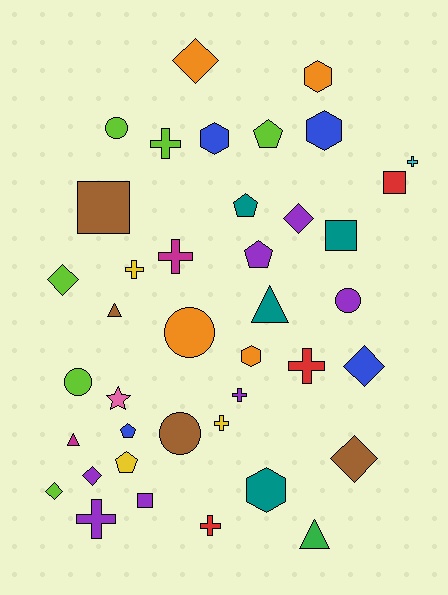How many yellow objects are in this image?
There are 3 yellow objects.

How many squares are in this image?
There are 4 squares.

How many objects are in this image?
There are 40 objects.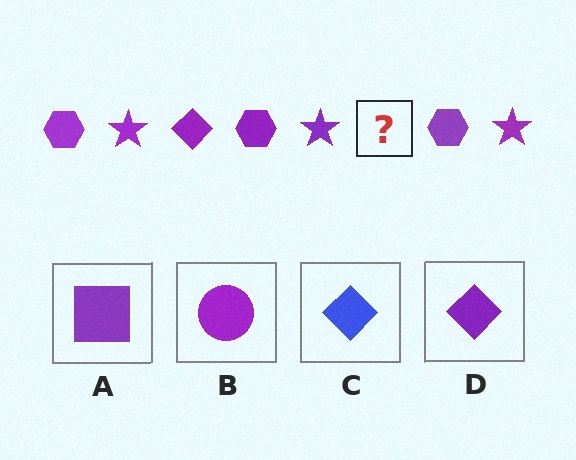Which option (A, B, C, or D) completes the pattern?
D.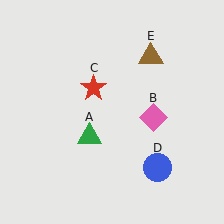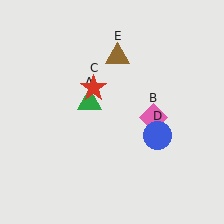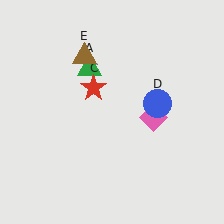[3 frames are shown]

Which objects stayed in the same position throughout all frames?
Pink diamond (object B) and red star (object C) remained stationary.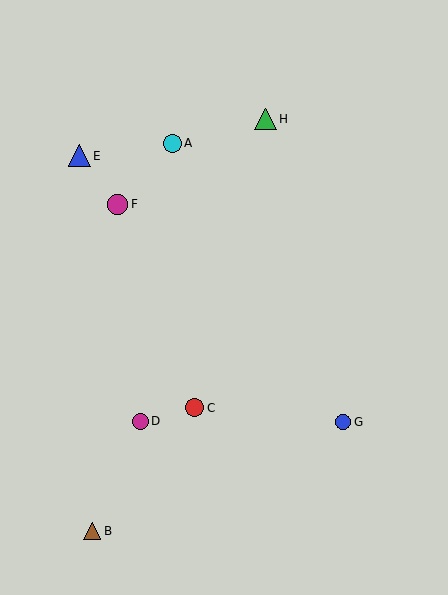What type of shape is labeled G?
Shape G is a blue circle.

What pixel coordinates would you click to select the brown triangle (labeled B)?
Click at (92, 531) to select the brown triangle B.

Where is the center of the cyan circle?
The center of the cyan circle is at (172, 143).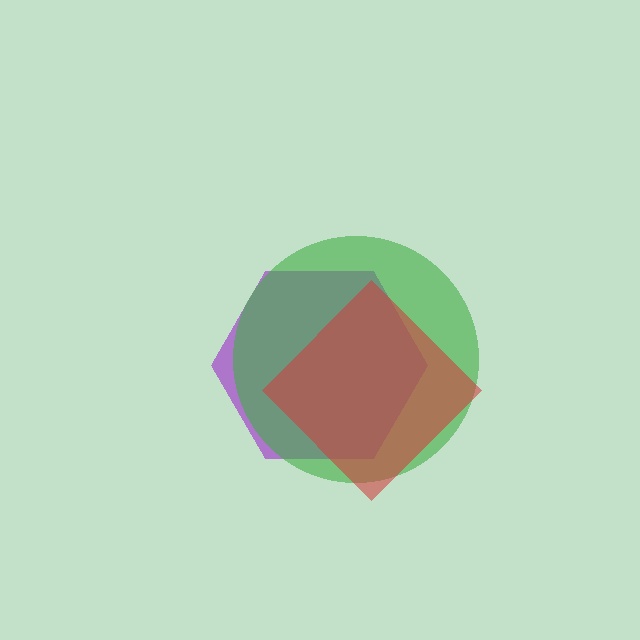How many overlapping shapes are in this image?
There are 3 overlapping shapes in the image.